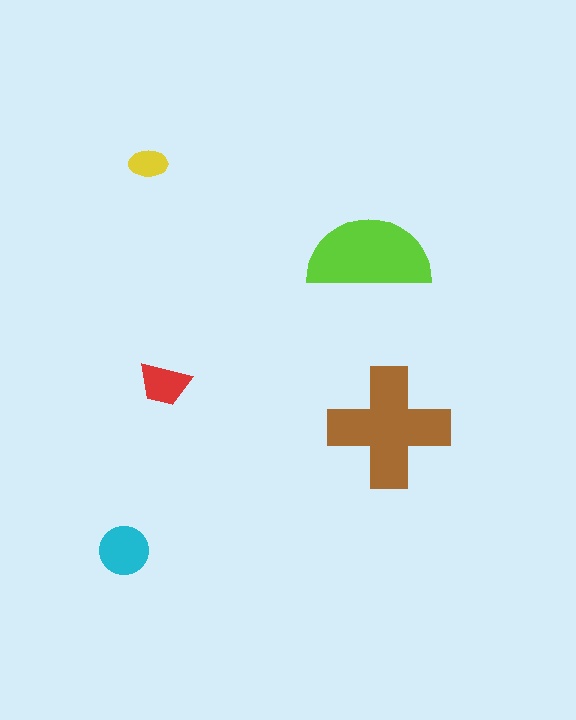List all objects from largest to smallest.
The brown cross, the lime semicircle, the cyan circle, the red trapezoid, the yellow ellipse.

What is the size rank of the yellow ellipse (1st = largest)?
5th.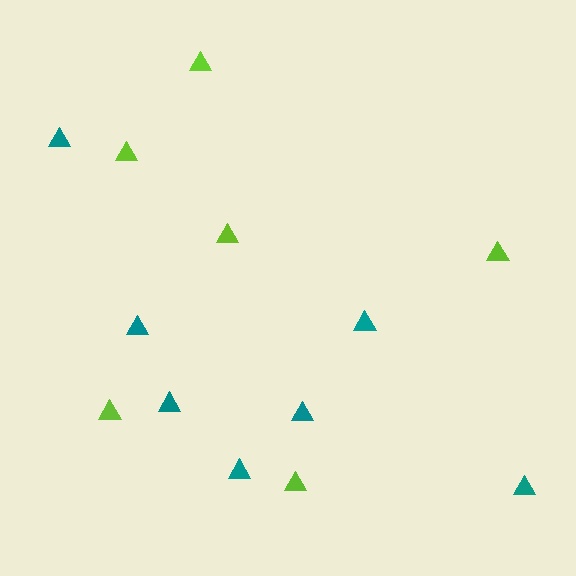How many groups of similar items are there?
There are 2 groups: one group of teal triangles (7) and one group of lime triangles (6).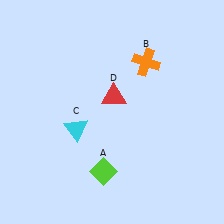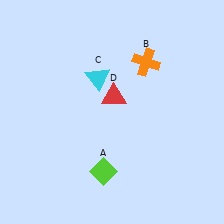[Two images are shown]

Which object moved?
The cyan triangle (C) moved up.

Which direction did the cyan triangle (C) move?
The cyan triangle (C) moved up.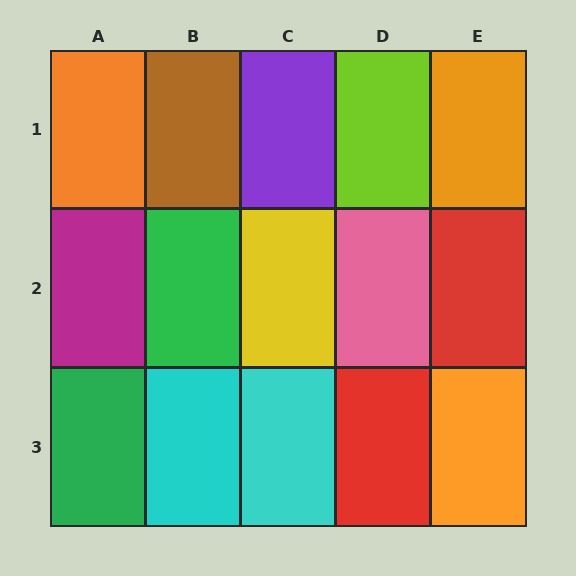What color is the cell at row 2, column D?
Pink.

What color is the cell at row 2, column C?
Yellow.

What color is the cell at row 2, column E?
Red.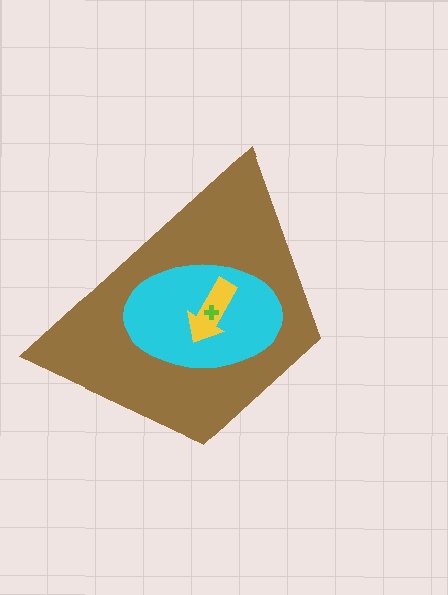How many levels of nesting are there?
4.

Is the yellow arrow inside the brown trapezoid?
Yes.